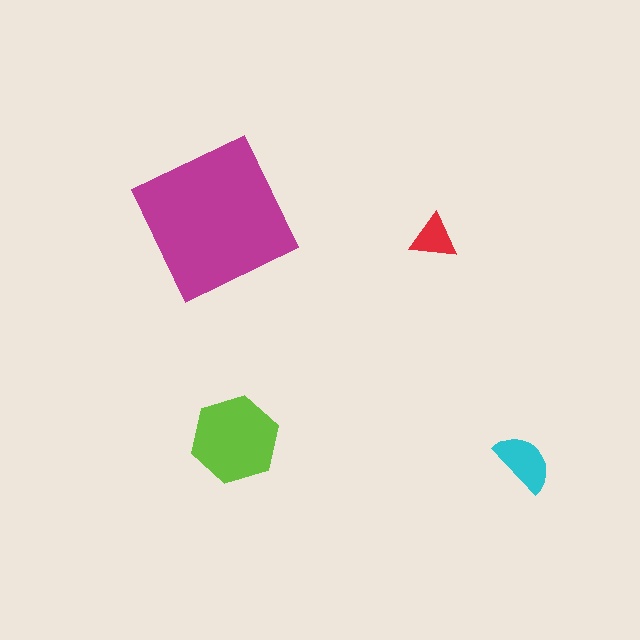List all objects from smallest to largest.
The red triangle, the cyan semicircle, the lime hexagon, the magenta square.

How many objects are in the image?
There are 4 objects in the image.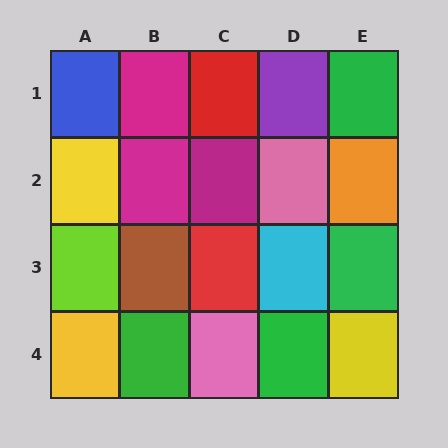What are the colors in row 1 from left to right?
Blue, magenta, red, purple, green.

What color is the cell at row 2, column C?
Magenta.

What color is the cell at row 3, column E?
Green.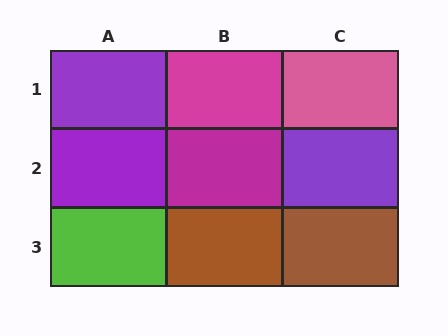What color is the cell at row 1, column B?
Magenta.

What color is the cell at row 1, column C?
Pink.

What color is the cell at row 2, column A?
Purple.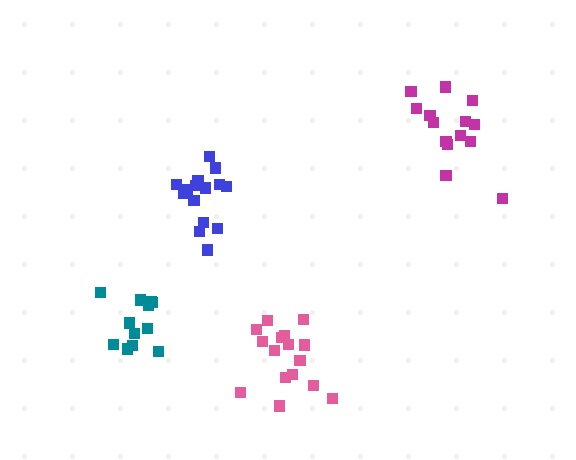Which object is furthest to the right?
The magenta cluster is rightmost.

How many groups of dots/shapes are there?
There are 4 groups.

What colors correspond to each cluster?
The clusters are colored: magenta, blue, teal, pink.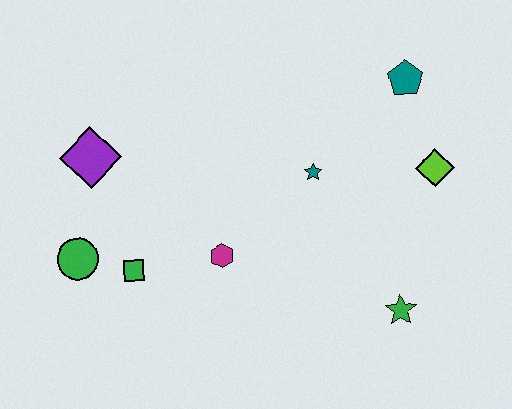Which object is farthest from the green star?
The purple diamond is farthest from the green star.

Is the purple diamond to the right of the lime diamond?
No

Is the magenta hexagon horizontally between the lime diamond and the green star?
No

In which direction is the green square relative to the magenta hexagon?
The green square is to the left of the magenta hexagon.